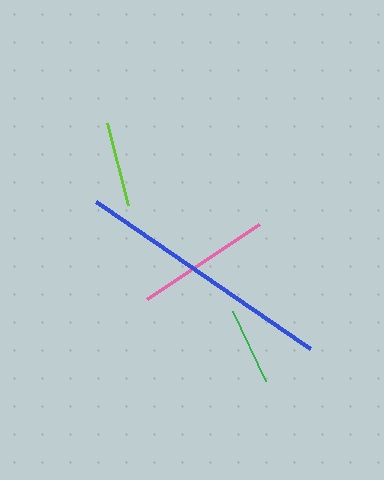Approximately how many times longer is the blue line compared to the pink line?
The blue line is approximately 1.9 times the length of the pink line.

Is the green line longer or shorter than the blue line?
The blue line is longer than the green line.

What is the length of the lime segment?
The lime segment is approximately 84 pixels long.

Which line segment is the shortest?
The green line is the shortest at approximately 78 pixels.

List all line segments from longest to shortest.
From longest to shortest: blue, pink, lime, green.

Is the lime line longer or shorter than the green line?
The lime line is longer than the green line.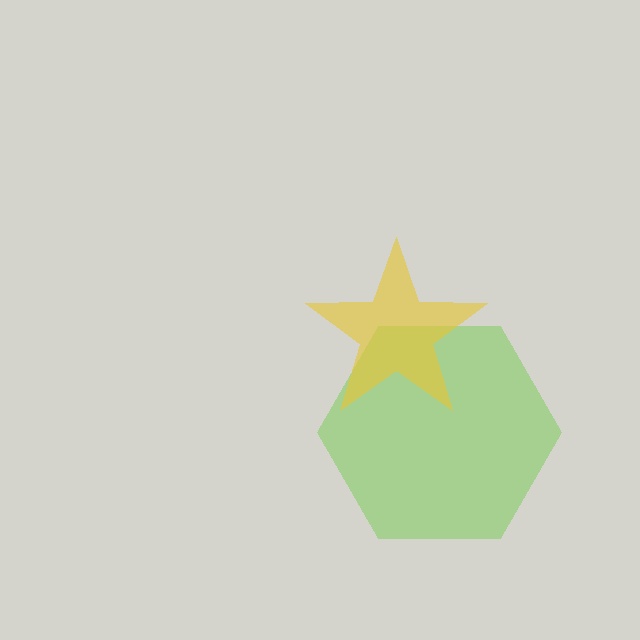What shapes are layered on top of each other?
The layered shapes are: a lime hexagon, a yellow star.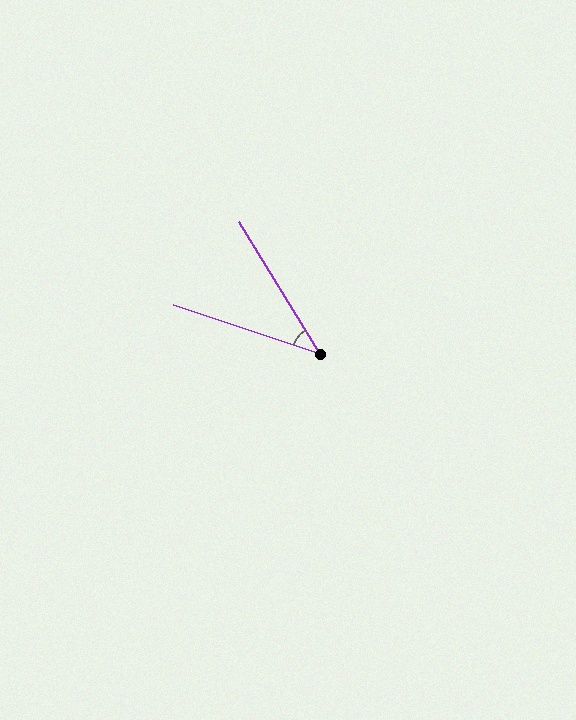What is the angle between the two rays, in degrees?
Approximately 40 degrees.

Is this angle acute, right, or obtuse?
It is acute.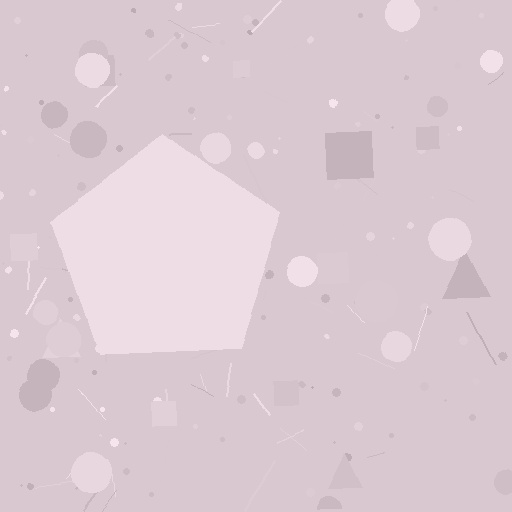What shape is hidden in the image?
A pentagon is hidden in the image.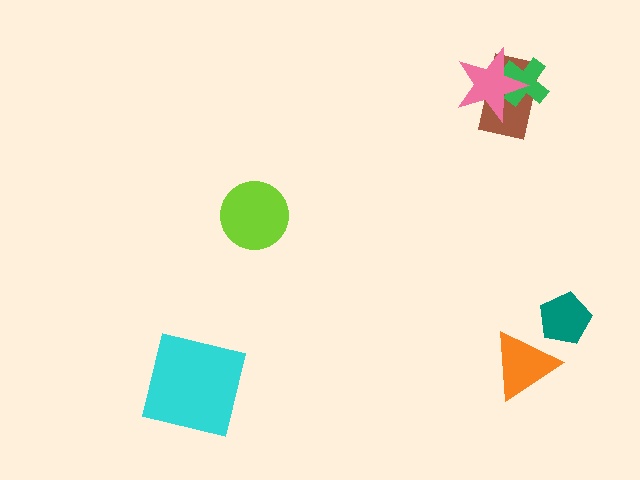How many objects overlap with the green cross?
2 objects overlap with the green cross.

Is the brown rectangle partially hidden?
Yes, it is partially covered by another shape.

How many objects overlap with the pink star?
2 objects overlap with the pink star.